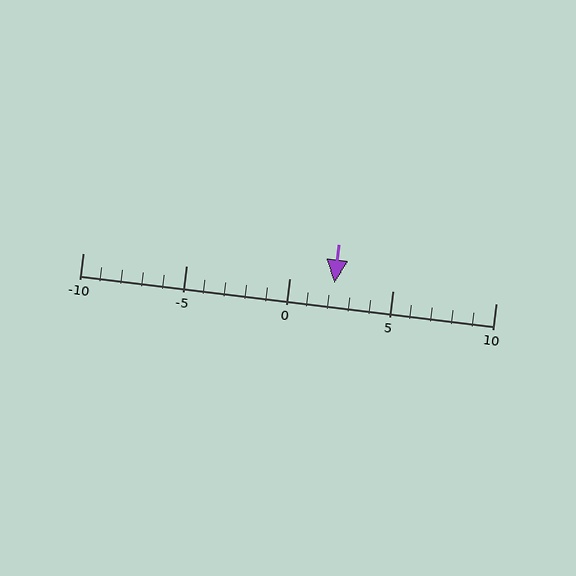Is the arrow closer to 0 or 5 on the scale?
The arrow is closer to 0.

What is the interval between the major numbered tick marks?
The major tick marks are spaced 5 units apart.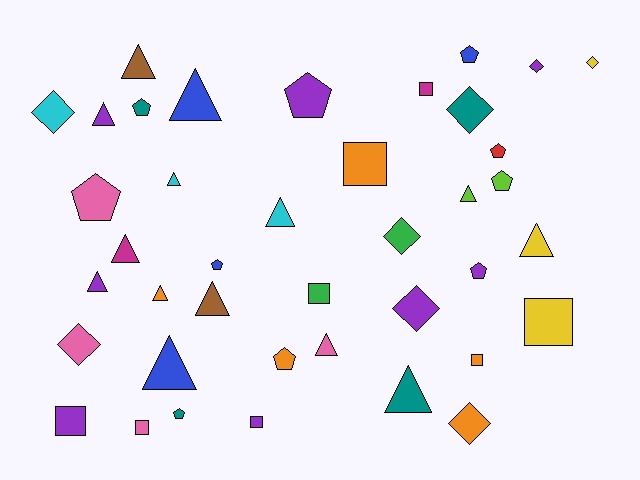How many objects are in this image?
There are 40 objects.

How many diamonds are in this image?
There are 8 diamonds.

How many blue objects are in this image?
There are 4 blue objects.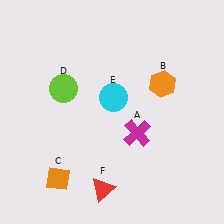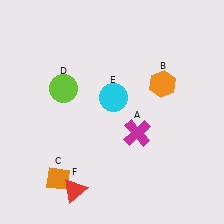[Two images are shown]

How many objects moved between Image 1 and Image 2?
1 object moved between the two images.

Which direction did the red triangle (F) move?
The red triangle (F) moved left.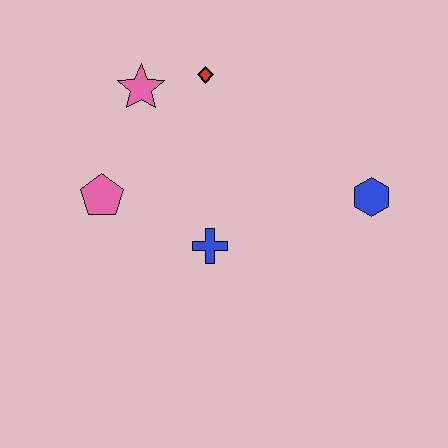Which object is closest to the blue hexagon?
The blue cross is closest to the blue hexagon.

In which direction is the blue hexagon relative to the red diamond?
The blue hexagon is to the right of the red diamond.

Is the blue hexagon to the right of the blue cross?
Yes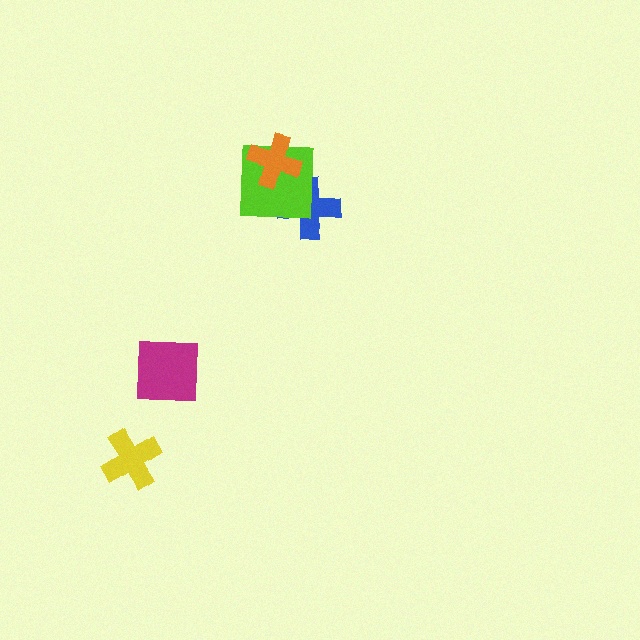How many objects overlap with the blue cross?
1 object overlaps with the blue cross.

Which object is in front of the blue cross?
The lime square is in front of the blue cross.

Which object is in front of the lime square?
The orange cross is in front of the lime square.